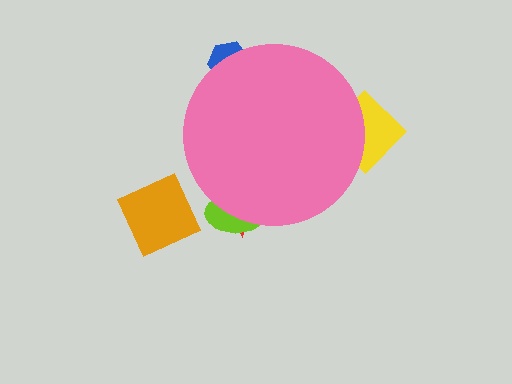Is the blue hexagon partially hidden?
Yes, the blue hexagon is partially hidden behind the pink circle.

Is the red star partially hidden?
Yes, the red star is partially hidden behind the pink circle.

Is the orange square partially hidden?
No, the orange square is fully visible.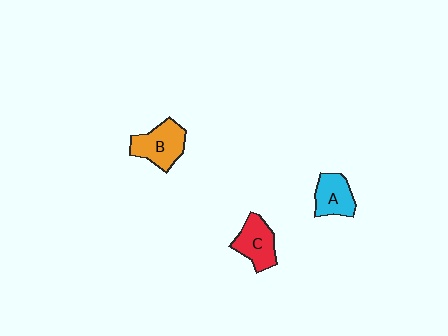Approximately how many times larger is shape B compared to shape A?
Approximately 1.2 times.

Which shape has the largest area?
Shape B (orange).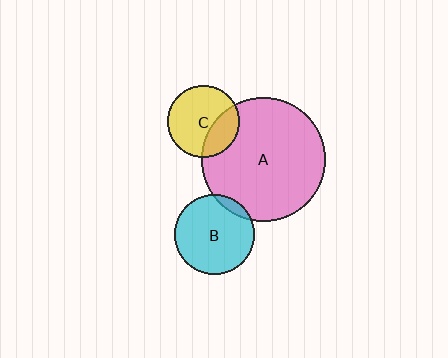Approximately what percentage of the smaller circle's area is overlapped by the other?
Approximately 10%.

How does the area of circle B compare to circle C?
Approximately 1.2 times.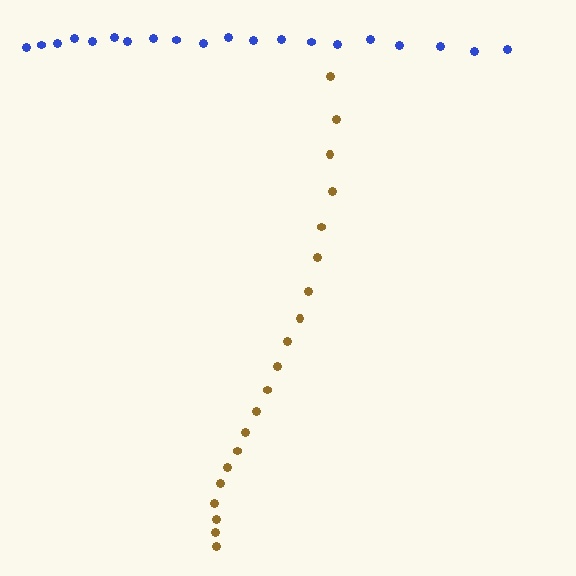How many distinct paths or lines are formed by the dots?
There are 2 distinct paths.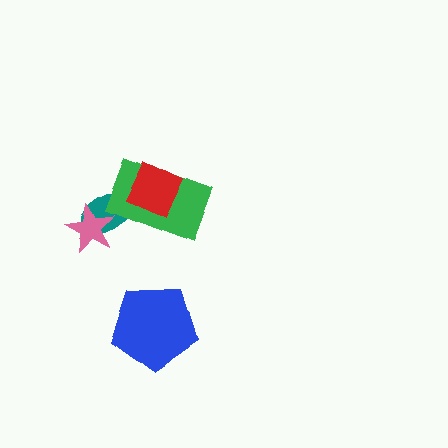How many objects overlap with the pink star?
1 object overlaps with the pink star.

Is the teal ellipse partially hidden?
Yes, it is partially covered by another shape.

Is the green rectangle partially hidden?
Yes, it is partially covered by another shape.